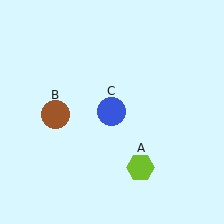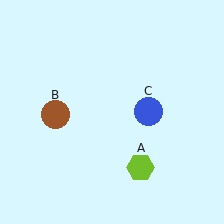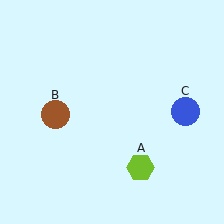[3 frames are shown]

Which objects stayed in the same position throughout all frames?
Lime hexagon (object A) and brown circle (object B) remained stationary.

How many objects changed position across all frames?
1 object changed position: blue circle (object C).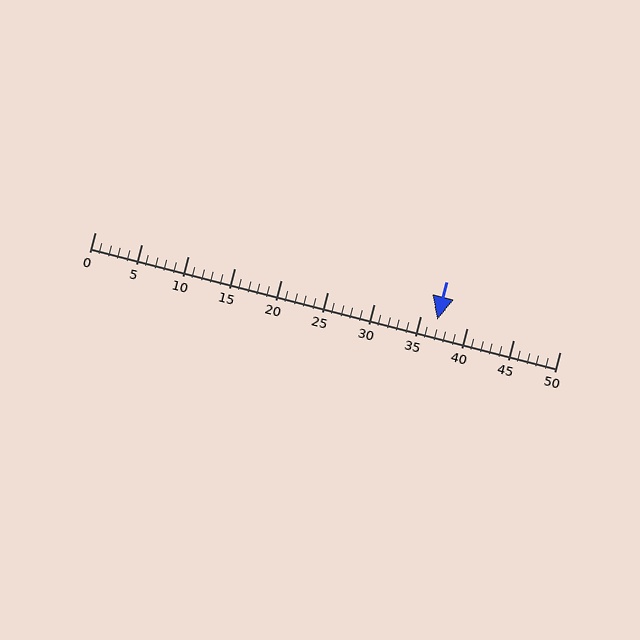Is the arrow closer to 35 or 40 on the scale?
The arrow is closer to 35.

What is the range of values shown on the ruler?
The ruler shows values from 0 to 50.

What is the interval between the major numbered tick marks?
The major tick marks are spaced 5 units apart.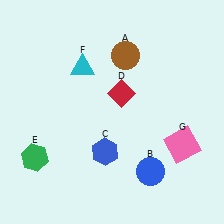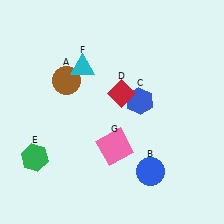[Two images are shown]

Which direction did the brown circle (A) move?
The brown circle (A) moved left.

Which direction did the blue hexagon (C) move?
The blue hexagon (C) moved up.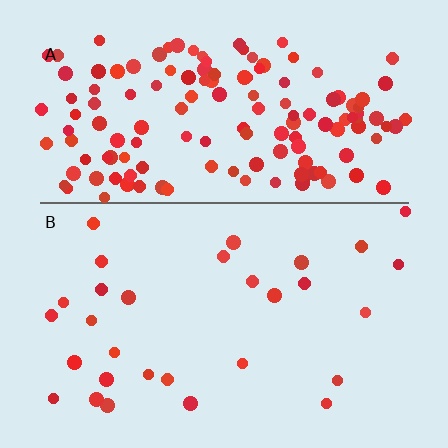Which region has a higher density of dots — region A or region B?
A (the top).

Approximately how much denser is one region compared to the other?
Approximately 4.9× — region A over region B.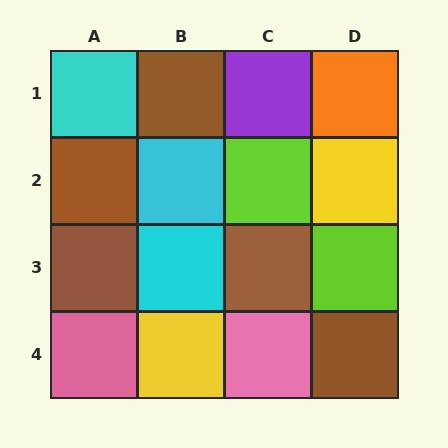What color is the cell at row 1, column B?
Brown.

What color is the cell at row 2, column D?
Yellow.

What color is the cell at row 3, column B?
Cyan.